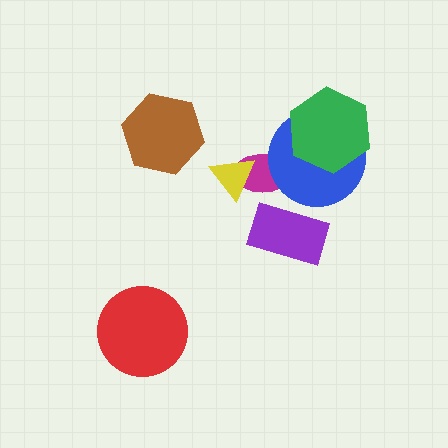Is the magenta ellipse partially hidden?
Yes, it is partially covered by another shape.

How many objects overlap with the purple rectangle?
0 objects overlap with the purple rectangle.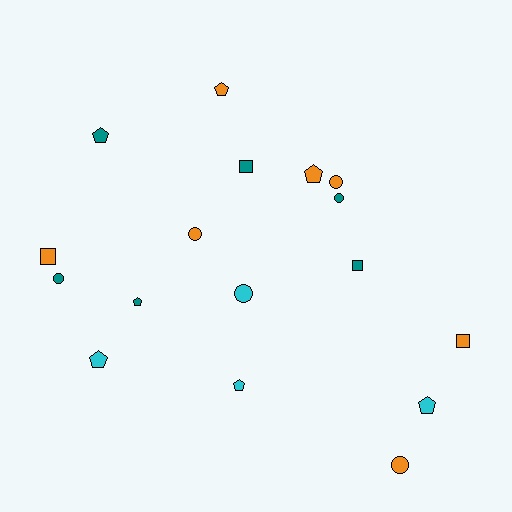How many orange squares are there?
There are 2 orange squares.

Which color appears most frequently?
Orange, with 7 objects.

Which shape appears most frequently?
Pentagon, with 7 objects.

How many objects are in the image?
There are 17 objects.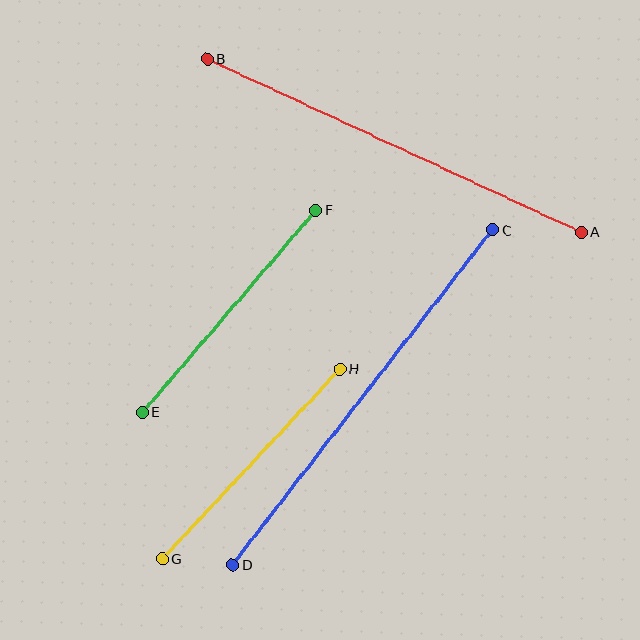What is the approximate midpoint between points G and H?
The midpoint is at approximately (251, 464) pixels.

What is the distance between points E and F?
The distance is approximately 267 pixels.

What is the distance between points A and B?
The distance is approximately 412 pixels.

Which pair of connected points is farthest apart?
Points C and D are farthest apart.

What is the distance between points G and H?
The distance is approximately 260 pixels.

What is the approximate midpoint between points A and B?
The midpoint is at approximately (394, 145) pixels.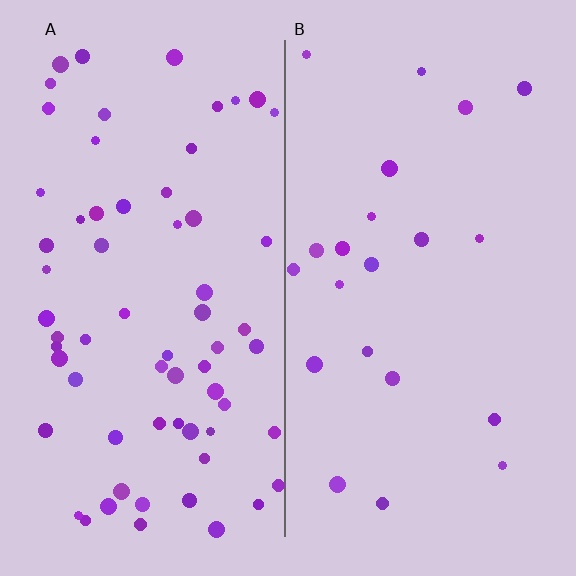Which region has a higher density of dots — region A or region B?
A (the left).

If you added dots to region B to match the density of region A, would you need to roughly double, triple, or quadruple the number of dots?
Approximately triple.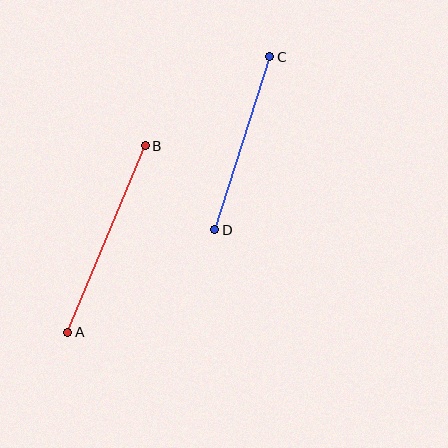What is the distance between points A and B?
The distance is approximately 202 pixels.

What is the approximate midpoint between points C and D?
The midpoint is at approximately (242, 143) pixels.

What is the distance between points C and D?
The distance is approximately 182 pixels.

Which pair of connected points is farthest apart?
Points A and B are farthest apart.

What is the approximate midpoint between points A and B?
The midpoint is at approximately (106, 239) pixels.